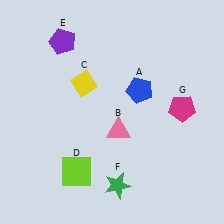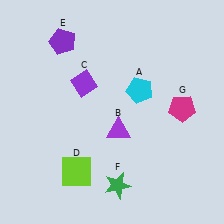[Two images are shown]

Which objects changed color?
A changed from blue to cyan. B changed from pink to purple. C changed from yellow to purple.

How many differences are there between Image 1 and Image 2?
There are 3 differences between the two images.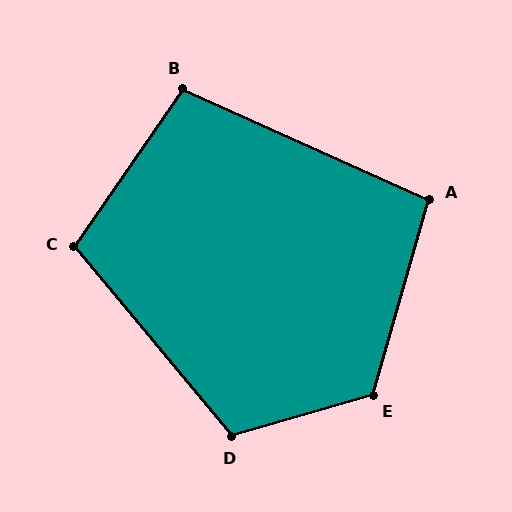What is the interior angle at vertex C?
Approximately 106 degrees (obtuse).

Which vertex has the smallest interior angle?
A, at approximately 98 degrees.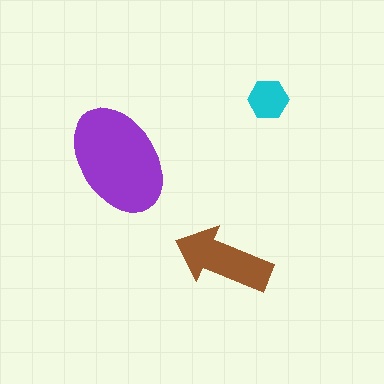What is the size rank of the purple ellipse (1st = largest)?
1st.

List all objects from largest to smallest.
The purple ellipse, the brown arrow, the cyan hexagon.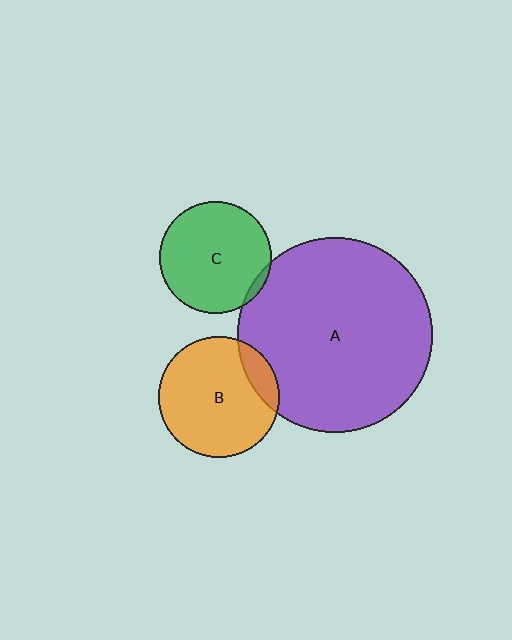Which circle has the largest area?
Circle A (purple).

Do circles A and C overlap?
Yes.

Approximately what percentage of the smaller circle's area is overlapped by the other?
Approximately 5%.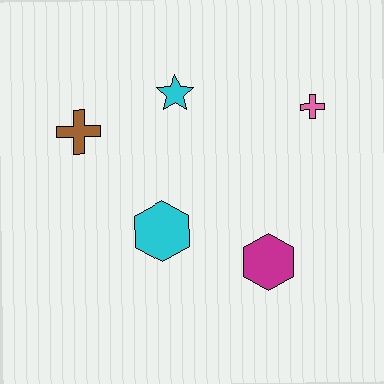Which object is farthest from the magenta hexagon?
The brown cross is farthest from the magenta hexagon.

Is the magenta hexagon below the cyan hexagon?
Yes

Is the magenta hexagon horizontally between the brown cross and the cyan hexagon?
No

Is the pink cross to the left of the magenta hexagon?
No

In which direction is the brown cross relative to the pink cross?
The brown cross is to the left of the pink cross.